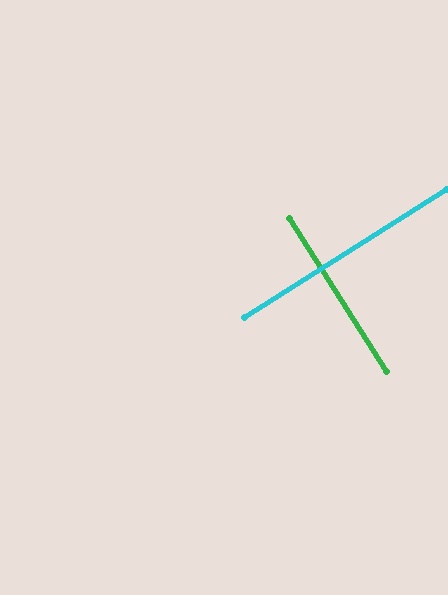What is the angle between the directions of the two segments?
Approximately 90 degrees.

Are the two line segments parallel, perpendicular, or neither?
Perpendicular — they meet at approximately 90°.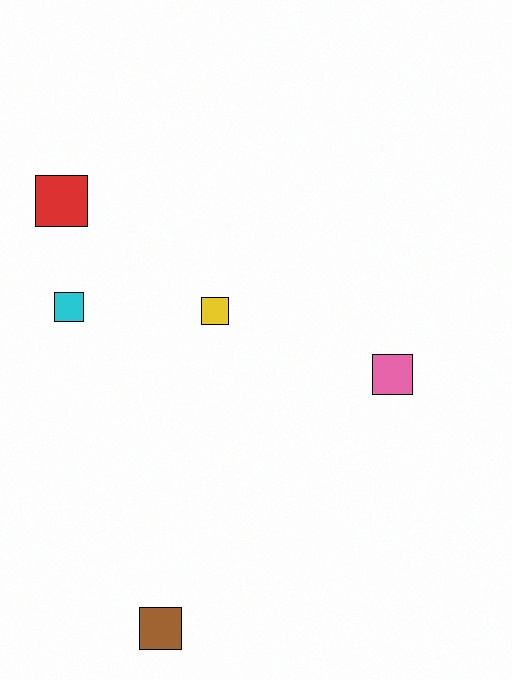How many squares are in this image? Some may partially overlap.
There are 5 squares.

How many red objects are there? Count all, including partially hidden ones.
There is 1 red object.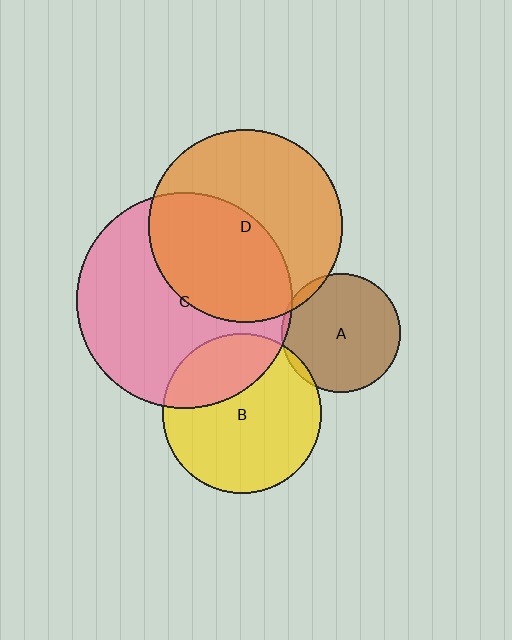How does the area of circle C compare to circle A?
Approximately 3.3 times.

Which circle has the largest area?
Circle C (pink).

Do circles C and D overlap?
Yes.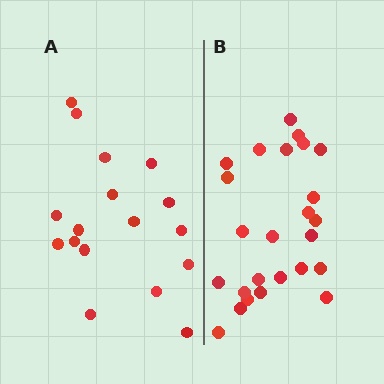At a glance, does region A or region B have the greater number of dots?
Region B (the right region) has more dots.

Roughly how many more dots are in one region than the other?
Region B has roughly 8 or so more dots than region A.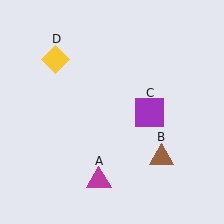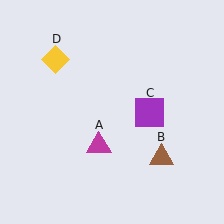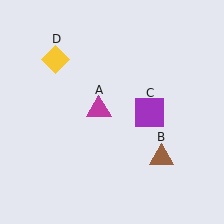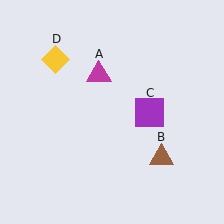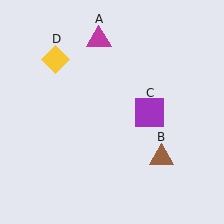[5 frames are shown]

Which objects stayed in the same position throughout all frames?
Brown triangle (object B) and purple square (object C) and yellow diamond (object D) remained stationary.